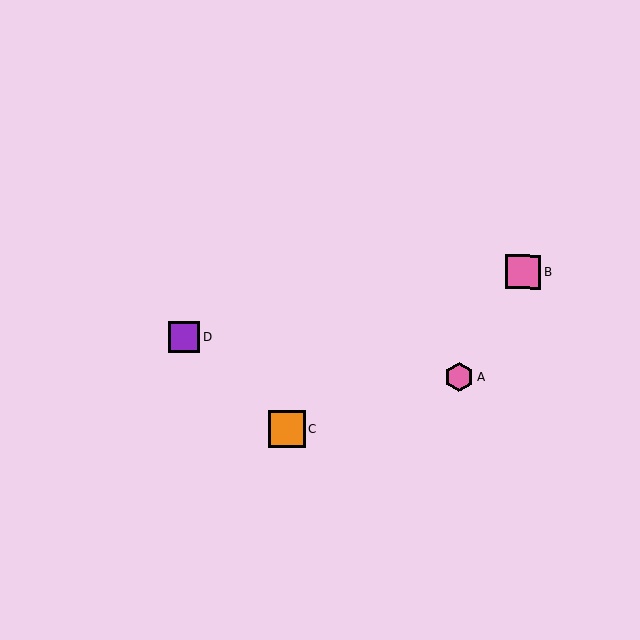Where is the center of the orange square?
The center of the orange square is at (287, 429).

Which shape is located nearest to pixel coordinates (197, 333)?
The purple square (labeled D) at (184, 337) is nearest to that location.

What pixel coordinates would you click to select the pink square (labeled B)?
Click at (523, 272) to select the pink square B.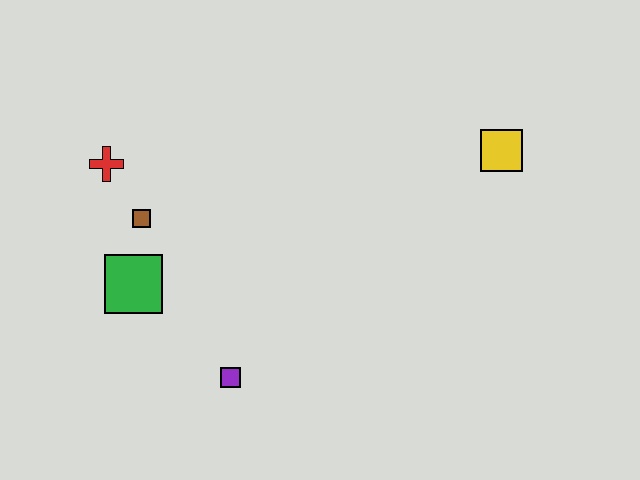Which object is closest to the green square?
The brown square is closest to the green square.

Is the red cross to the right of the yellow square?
No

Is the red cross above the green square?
Yes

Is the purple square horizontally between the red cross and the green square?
No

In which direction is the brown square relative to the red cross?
The brown square is below the red cross.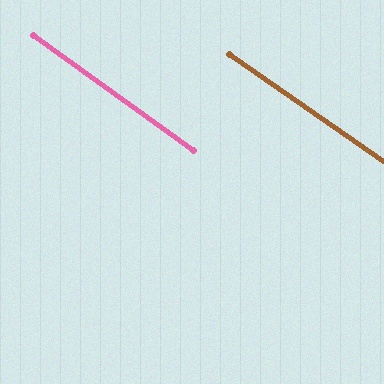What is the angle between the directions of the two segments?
Approximately 1 degree.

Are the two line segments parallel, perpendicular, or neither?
Parallel — their directions differ by only 0.8°.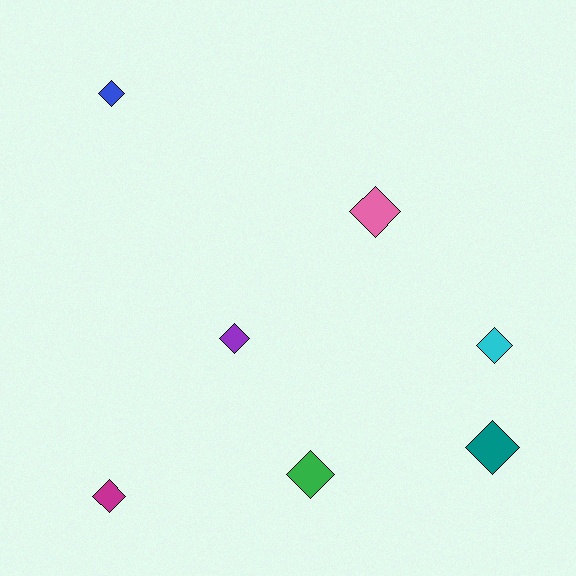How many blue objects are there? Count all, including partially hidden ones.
There is 1 blue object.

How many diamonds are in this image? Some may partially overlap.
There are 7 diamonds.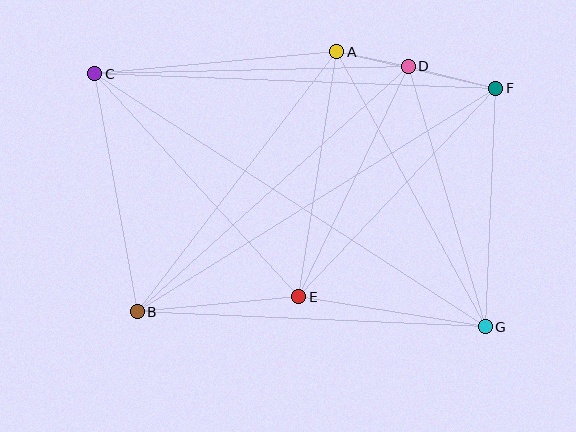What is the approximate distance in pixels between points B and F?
The distance between B and F is approximately 422 pixels.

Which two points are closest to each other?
Points A and D are closest to each other.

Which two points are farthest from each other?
Points C and G are farthest from each other.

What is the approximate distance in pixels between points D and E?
The distance between D and E is approximately 255 pixels.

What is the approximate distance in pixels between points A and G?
The distance between A and G is approximately 313 pixels.